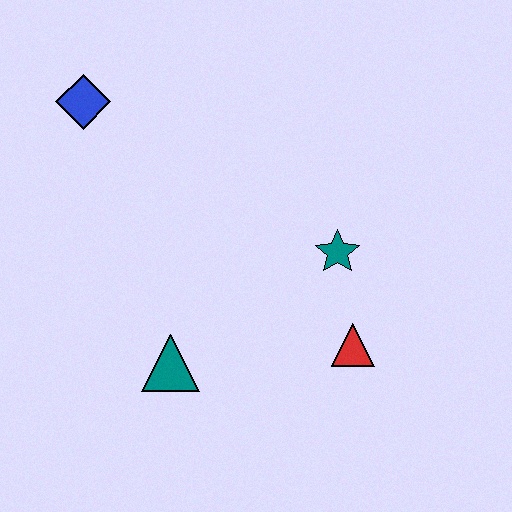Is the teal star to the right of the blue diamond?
Yes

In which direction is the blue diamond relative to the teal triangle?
The blue diamond is above the teal triangle.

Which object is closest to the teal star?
The red triangle is closest to the teal star.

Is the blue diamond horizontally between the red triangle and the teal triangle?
No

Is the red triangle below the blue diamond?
Yes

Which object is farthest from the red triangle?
The blue diamond is farthest from the red triangle.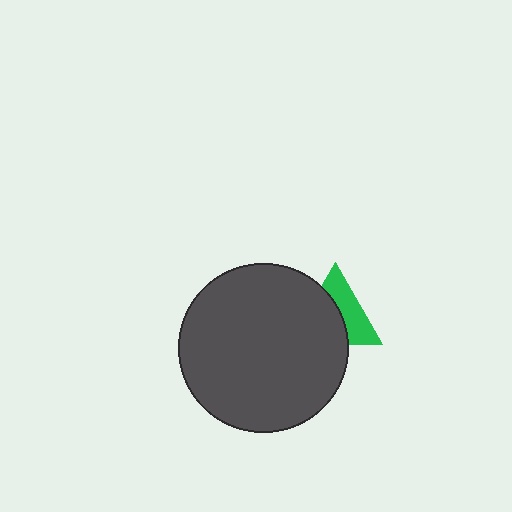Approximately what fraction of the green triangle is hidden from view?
Roughly 53% of the green triangle is hidden behind the dark gray circle.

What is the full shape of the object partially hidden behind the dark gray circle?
The partially hidden object is a green triangle.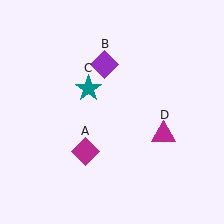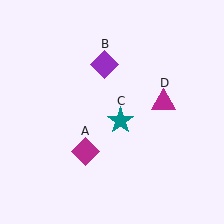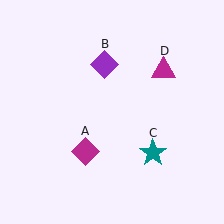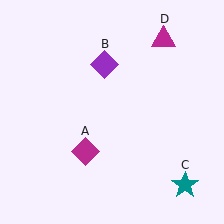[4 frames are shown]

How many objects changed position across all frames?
2 objects changed position: teal star (object C), magenta triangle (object D).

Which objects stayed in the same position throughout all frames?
Magenta diamond (object A) and purple diamond (object B) remained stationary.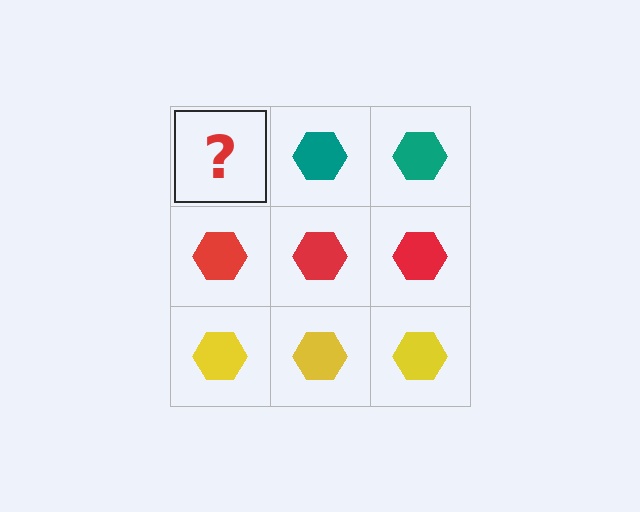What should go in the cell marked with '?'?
The missing cell should contain a teal hexagon.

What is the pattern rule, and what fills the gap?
The rule is that each row has a consistent color. The gap should be filled with a teal hexagon.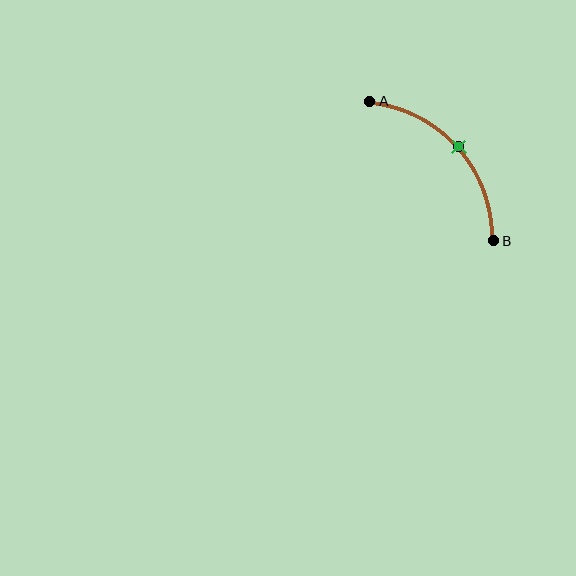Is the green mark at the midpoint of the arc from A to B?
Yes. The green mark lies on the arc at equal arc-length from both A and B — it is the arc midpoint.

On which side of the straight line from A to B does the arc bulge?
The arc bulges above and to the right of the straight line connecting A and B.